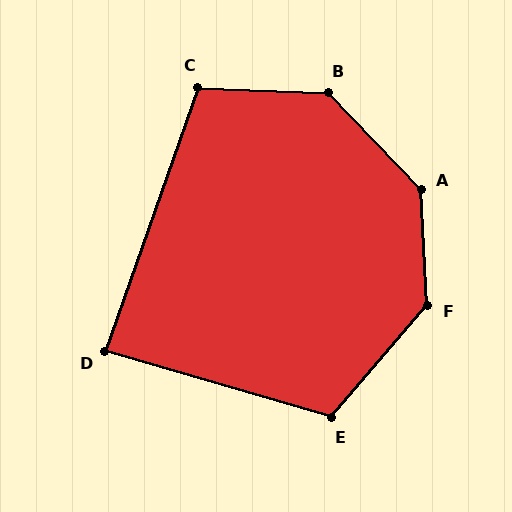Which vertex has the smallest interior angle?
D, at approximately 87 degrees.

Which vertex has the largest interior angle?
A, at approximately 139 degrees.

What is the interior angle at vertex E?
Approximately 114 degrees (obtuse).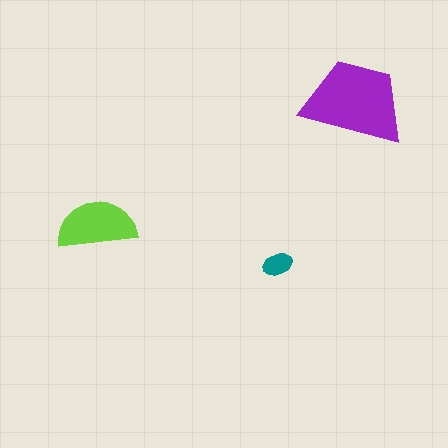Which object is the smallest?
The teal ellipse.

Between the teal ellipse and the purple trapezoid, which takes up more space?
The purple trapezoid.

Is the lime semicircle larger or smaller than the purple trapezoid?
Smaller.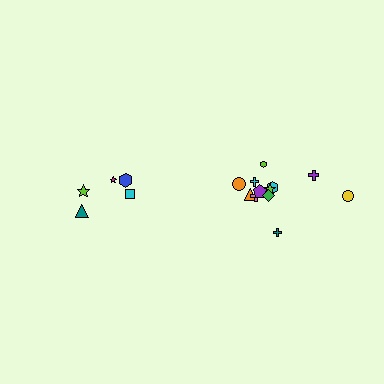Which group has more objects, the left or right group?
The right group.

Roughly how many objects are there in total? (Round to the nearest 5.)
Roughly 15 objects in total.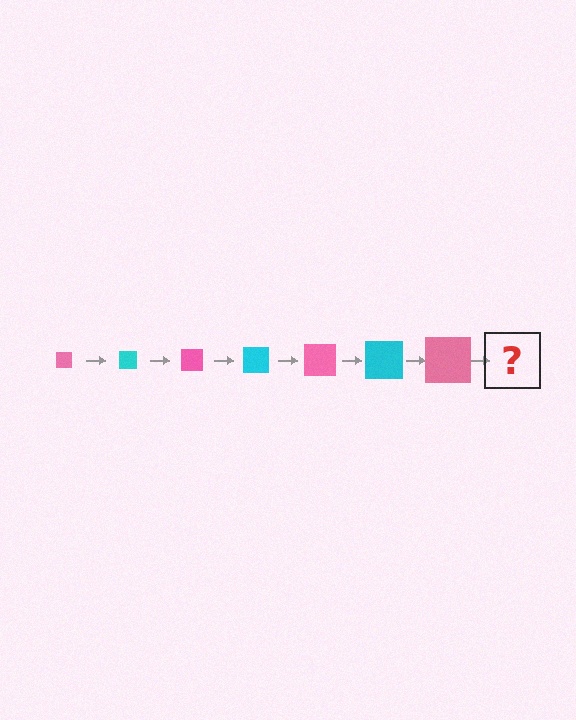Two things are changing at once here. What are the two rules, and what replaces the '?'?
The two rules are that the square grows larger each step and the color cycles through pink and cyan. The '?' should be a cyan square, larger than the previous one.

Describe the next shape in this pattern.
It should be a cyan square, larger than the previous one.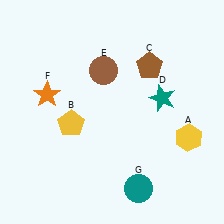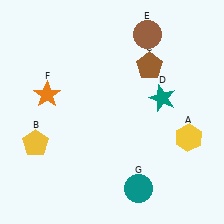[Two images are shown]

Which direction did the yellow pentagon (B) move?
The yellow pentagon (B) moved left.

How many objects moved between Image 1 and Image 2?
2 objects moved between the two images.